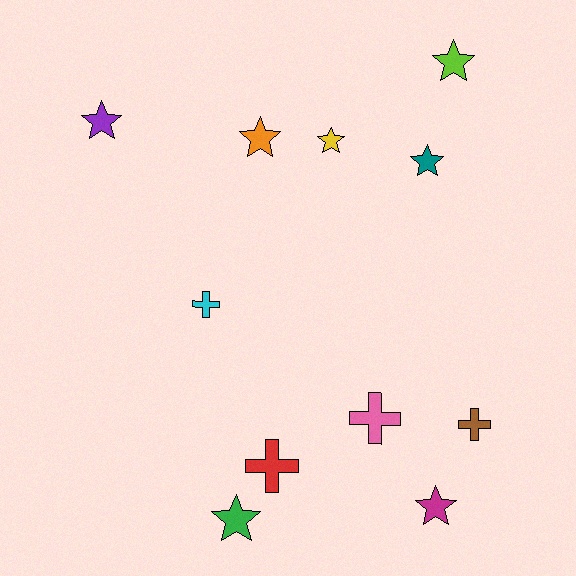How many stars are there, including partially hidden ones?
There are 7 stars.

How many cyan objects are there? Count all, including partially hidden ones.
There is 1 cyan object.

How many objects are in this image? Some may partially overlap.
There are 11 objects.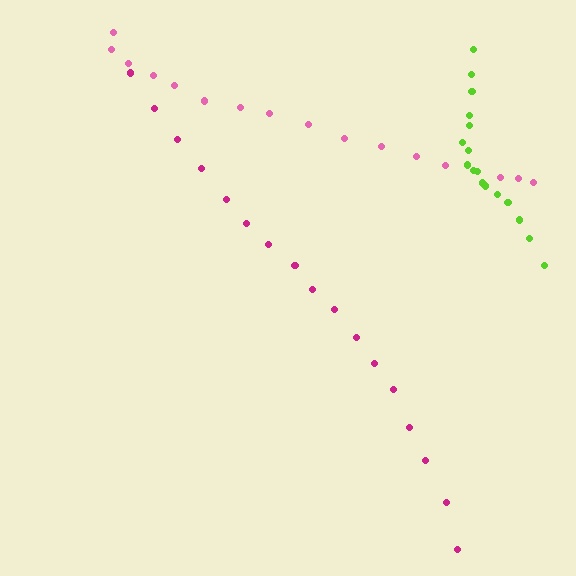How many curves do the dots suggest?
There are 3 distinct paths.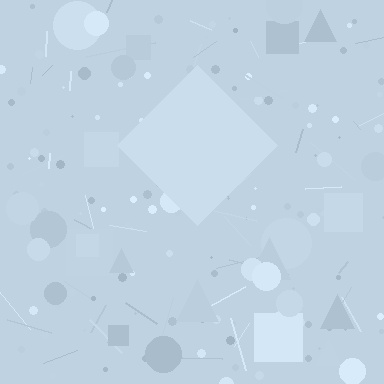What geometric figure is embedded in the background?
A diamond is embedded in the background.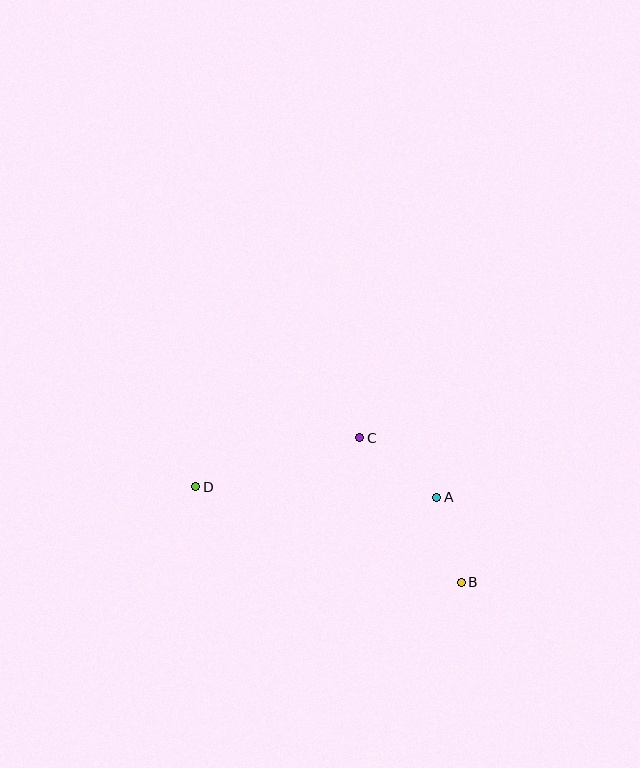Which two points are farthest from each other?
Points B and D are farthest from each other.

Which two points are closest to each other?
Points A and B are closest to each other.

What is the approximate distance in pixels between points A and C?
The distance between A and C is approximately 97 pixels.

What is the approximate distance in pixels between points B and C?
The distance between B and C is approximately 177 pixels.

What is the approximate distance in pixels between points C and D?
The distance between C and D is approximately 171 pixels.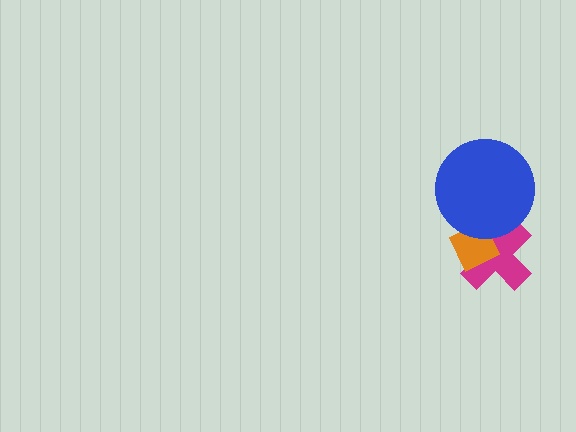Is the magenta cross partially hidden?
Yes, it is partially covered by another shape.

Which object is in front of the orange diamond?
The blue circle is in front of the orange diamond.